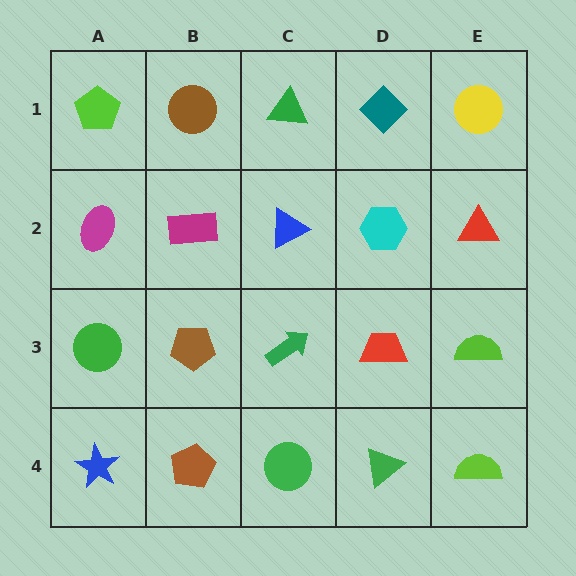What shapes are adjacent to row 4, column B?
A brown pentagon (row 3, column B), a blue star (row 4, column A), a green circle (row 4, column C).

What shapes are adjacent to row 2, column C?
A green triangle (row 1, column C), a green arrow (row 3, column C), a magenta rectangle (row 2, column B), a cyan hexagon (row 2, column D).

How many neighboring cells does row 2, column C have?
4.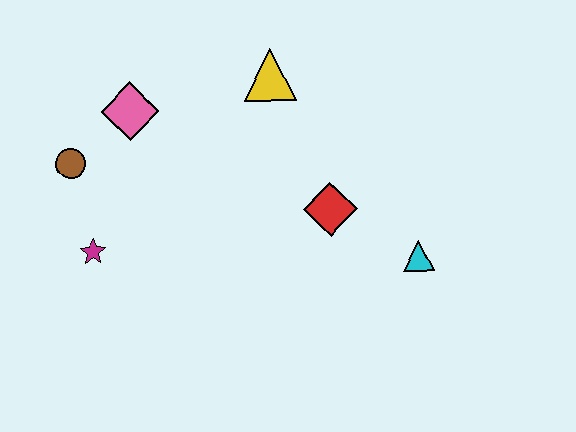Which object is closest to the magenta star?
The brown circle is closest to the magenta star.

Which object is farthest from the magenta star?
The cyan triangle is farthest from the magenta star.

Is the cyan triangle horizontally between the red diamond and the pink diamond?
No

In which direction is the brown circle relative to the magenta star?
The brown circle is above the magenta star.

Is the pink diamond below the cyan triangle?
No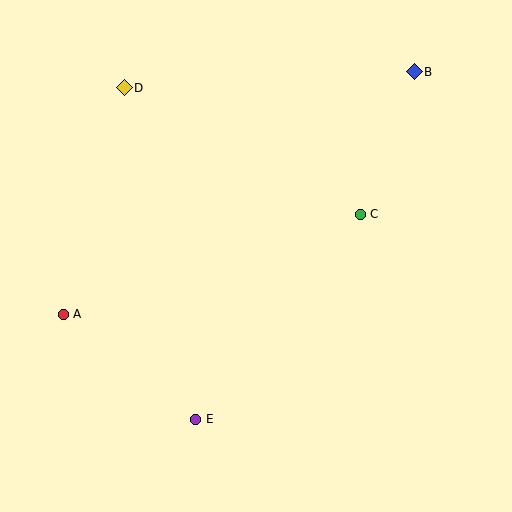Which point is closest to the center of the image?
Point C at (360, 214) is closest to the center.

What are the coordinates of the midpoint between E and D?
The midpoint between E and D is at (160, 254).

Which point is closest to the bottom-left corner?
Point A is closest to the bottom-left corner.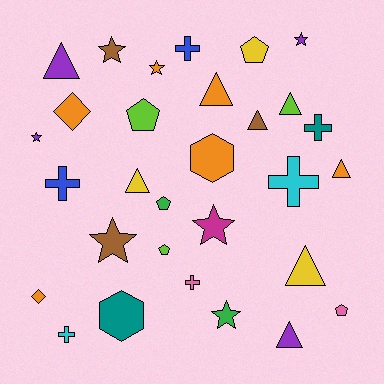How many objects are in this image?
There are 30 objects.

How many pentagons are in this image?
There are 5 pentagons.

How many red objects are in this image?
There are no red objects.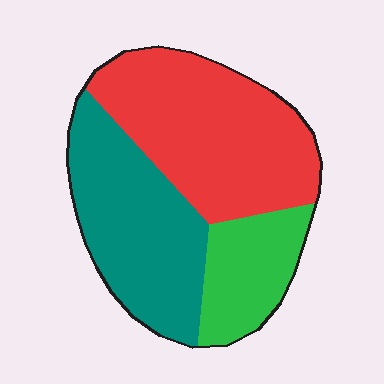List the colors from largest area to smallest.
From largest to smallest: red, teal, green.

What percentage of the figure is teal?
Teal covers about 35% of the figure.